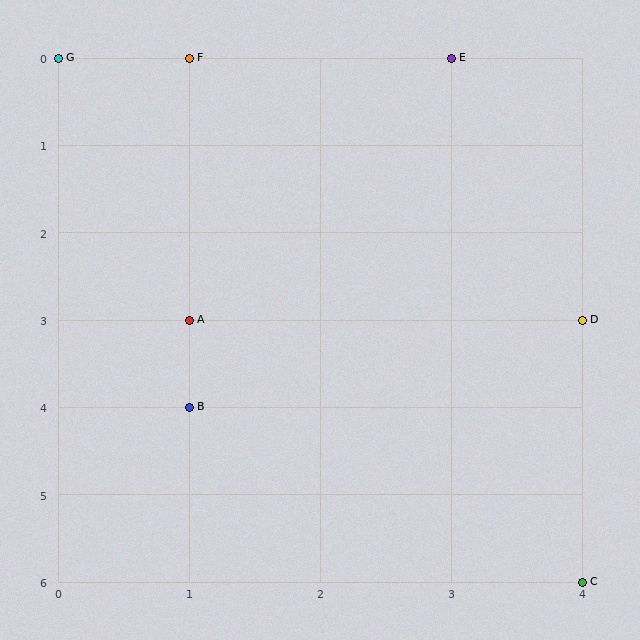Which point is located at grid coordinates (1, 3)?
Point A is at (1, 3).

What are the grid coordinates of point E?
Point E is at grid coordinates (3, 0).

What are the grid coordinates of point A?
Point A is at grid coordinates (1, 3).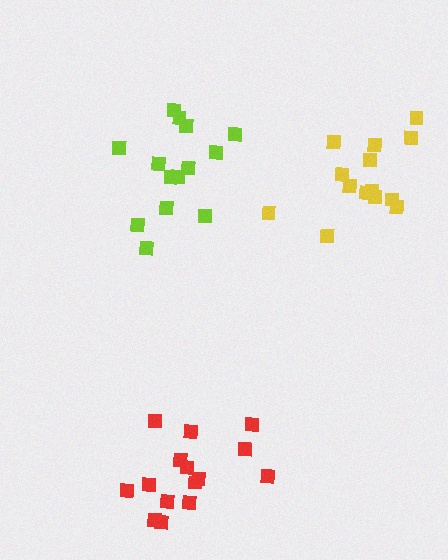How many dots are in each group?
Group 1: 15 dots, Group 2: 14 dots, Group 3: 14 dots (43 total).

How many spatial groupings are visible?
There are 3 spatial groupings.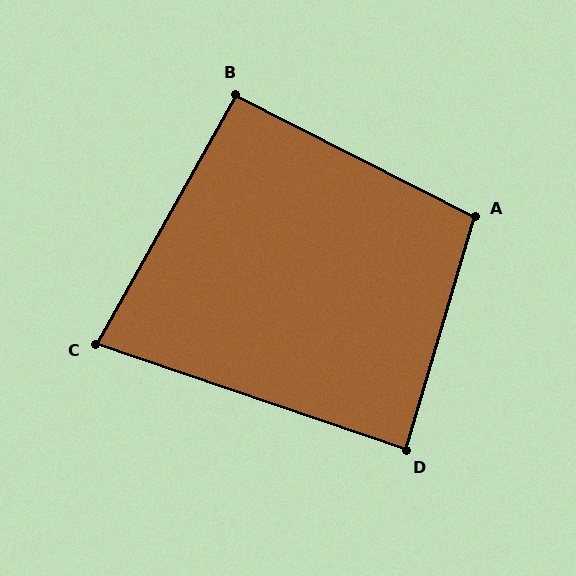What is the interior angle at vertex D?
Approximately 88 degrees (approximately right).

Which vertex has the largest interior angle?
A, at approximately 101 degrees.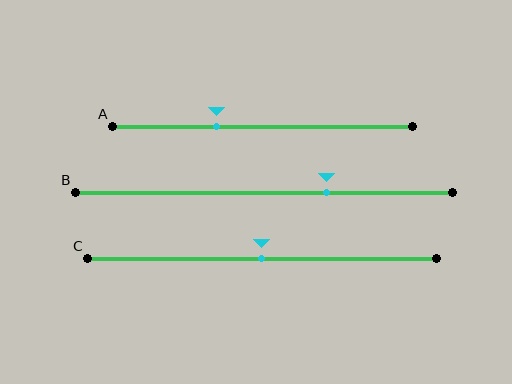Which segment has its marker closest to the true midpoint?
Segment C has its marker closest to the true midpoint.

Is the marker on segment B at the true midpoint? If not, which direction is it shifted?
No, the marker on segment B is shifted to the right by about 17% of the segment length.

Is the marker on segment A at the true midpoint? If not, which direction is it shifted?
No, the marker on segment A is shifted to the left by about 15% of the segment length.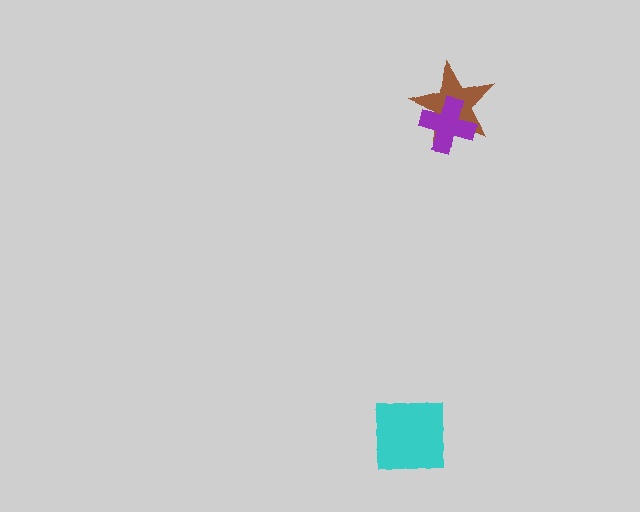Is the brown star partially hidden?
Yes, it is partially covered by another shape.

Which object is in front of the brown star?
The purple cross is in front of the brown star.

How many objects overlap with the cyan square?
0 objects overlap with the cyan square.